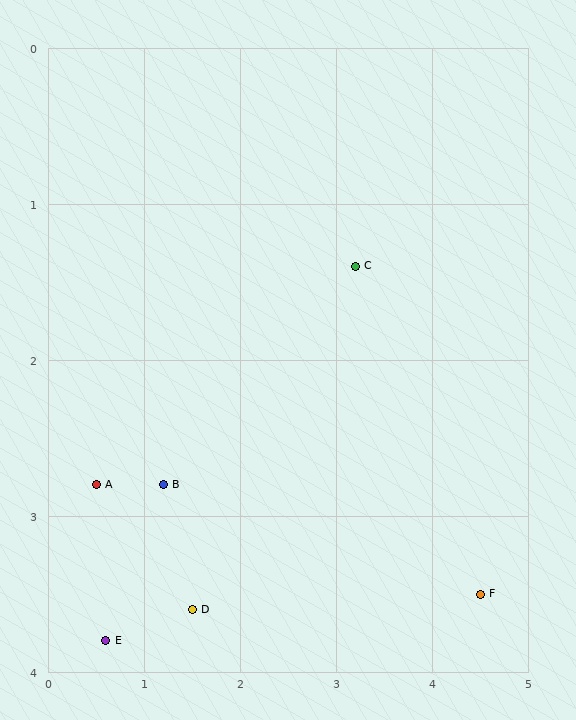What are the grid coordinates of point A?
Point A is at approximately (0.5, 2.8).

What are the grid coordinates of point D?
Point D is at approximately (1.5, 3.6).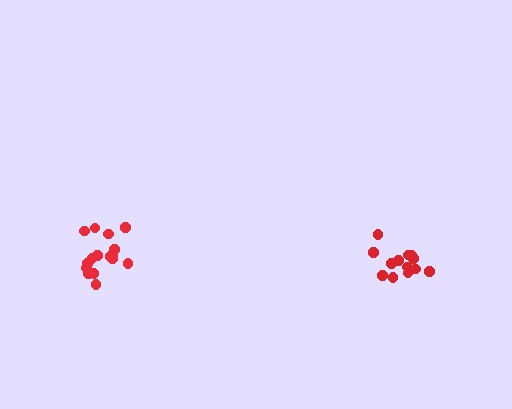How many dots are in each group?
Group 1: 13 dots, Group 2: 16 dots (29 total).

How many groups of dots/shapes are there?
There are 2 groups.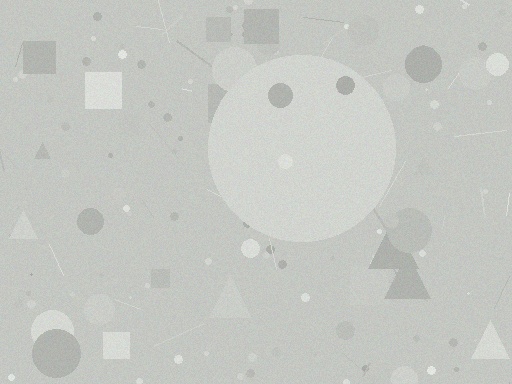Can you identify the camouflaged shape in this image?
The camouflaged shape is a circle.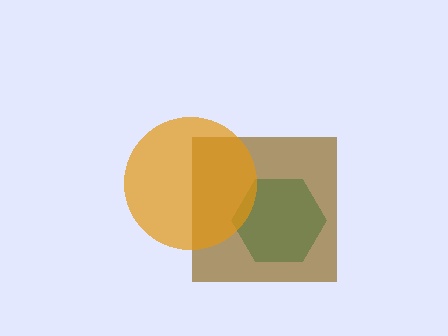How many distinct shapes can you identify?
There are 3 distinct shapes: a teal hexagon, a brown square, an orange circle.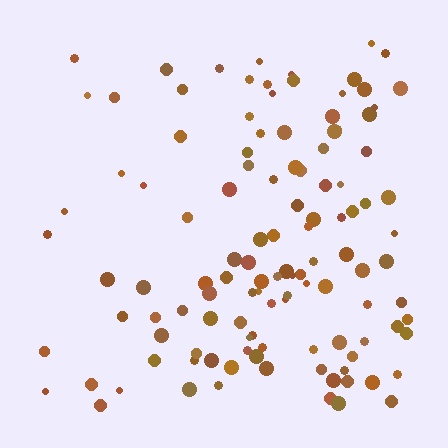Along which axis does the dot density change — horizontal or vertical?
Horizontal.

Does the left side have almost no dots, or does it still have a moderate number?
Still a moderate number, just noticeably fewer than the right.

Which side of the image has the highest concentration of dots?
The right.